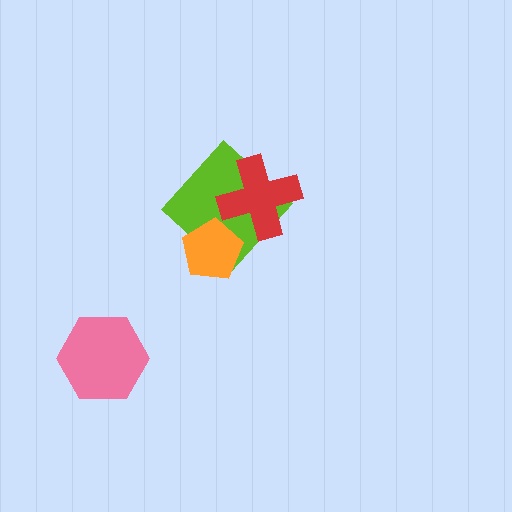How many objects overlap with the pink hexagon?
0 objects overlap with the pink hexagon.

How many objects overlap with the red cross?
1 object overlaps with the red cross.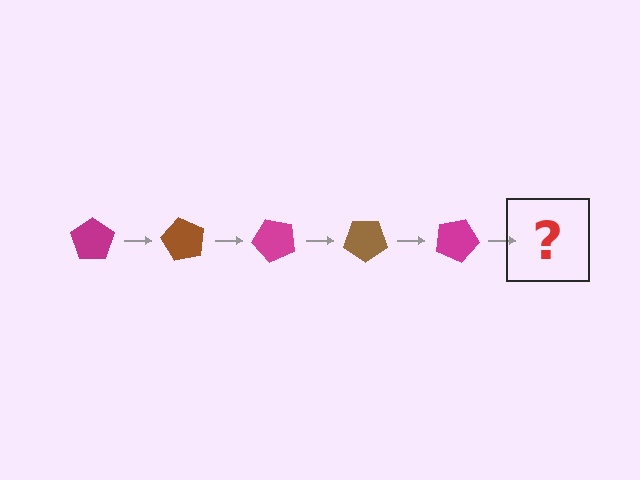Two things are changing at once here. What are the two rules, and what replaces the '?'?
The two rules are that it rotates 60 degrees each step and the color cycles through magenta and brown. The '?' should be a brown pentagon, rotated 300 degrees from the start.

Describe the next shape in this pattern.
It should be a brown pentagon, rotated 300 degrees from the start.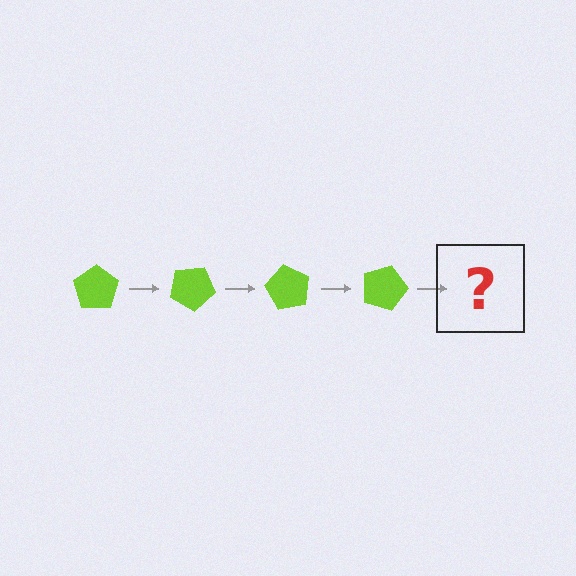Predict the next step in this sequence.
The next step is a lime pentagon rotated 120 degrees.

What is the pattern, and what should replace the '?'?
The pattern is that the pentagon rotates 30 degrees each step. The '?' should be a lime pentagon rotated 120 degrees.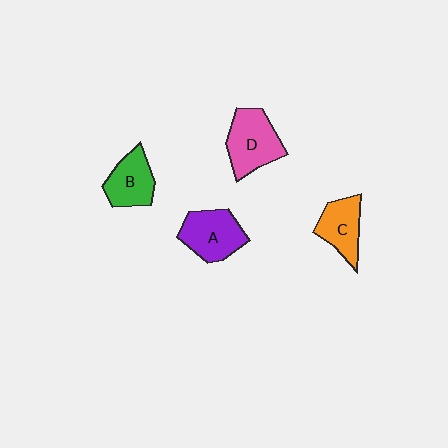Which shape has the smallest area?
Shape C (orange).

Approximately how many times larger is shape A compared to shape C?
Approximately 1.2 times.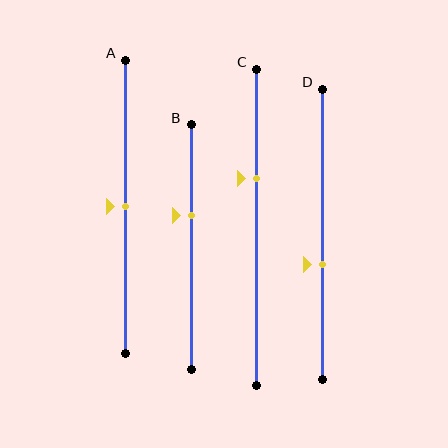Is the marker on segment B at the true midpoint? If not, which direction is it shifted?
No, the marker on segment B is shifted upward by about 13% of the segment length.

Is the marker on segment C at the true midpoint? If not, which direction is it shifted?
No, the marker on segment C is shifted upward by about 16% of the segment length.